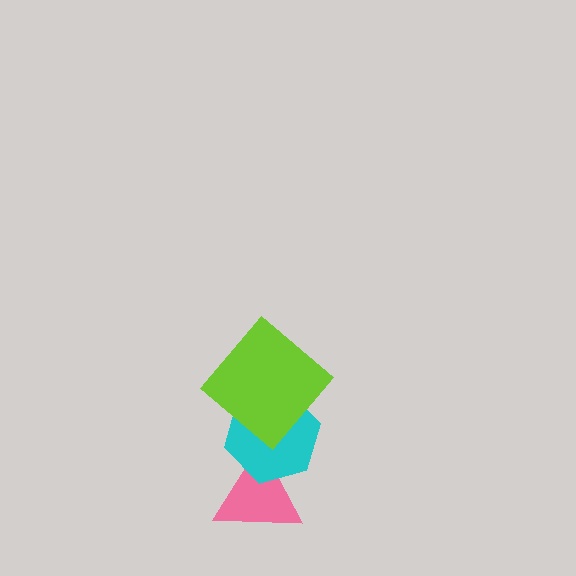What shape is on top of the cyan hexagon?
The lime diamond is on top of the cyan hexagon.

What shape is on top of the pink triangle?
The cyan hexagon is on top of the pink triangle.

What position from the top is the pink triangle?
The pink triangle is 3rd from the top.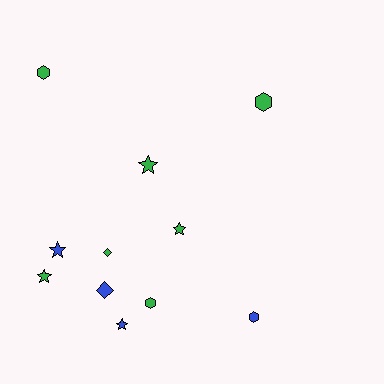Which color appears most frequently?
Green, with 7 objects.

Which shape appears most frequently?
Star, with 5 objects.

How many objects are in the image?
There are 11 objects.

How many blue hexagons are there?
There is 1 blue hexagon.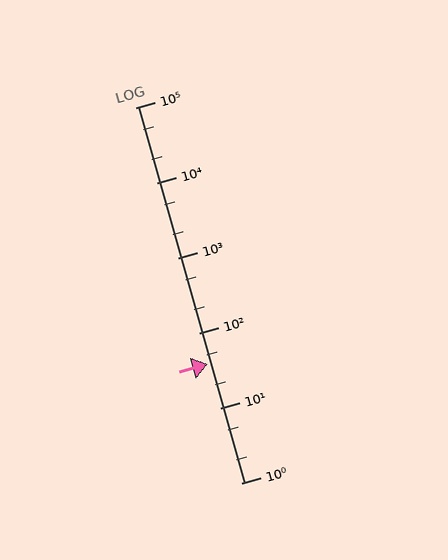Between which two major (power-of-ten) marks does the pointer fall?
The pointer is between 10 and 100.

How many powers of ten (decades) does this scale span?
The scale spans 5 decades, from 1 to 100000.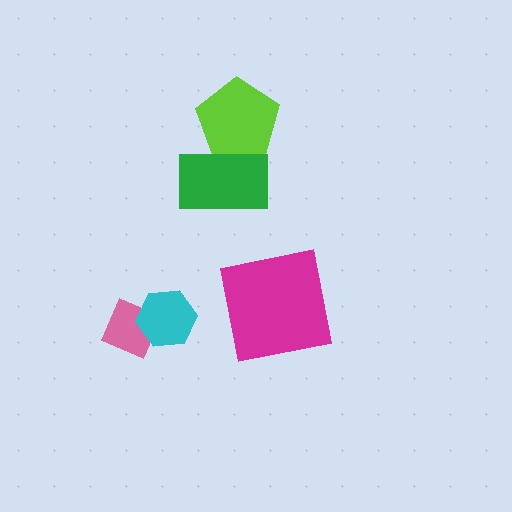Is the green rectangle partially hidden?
No, no other shape covers it.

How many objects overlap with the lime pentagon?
1 object overlaps with the lime pentagon.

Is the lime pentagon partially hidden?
Yes, it is partially covered by another shape.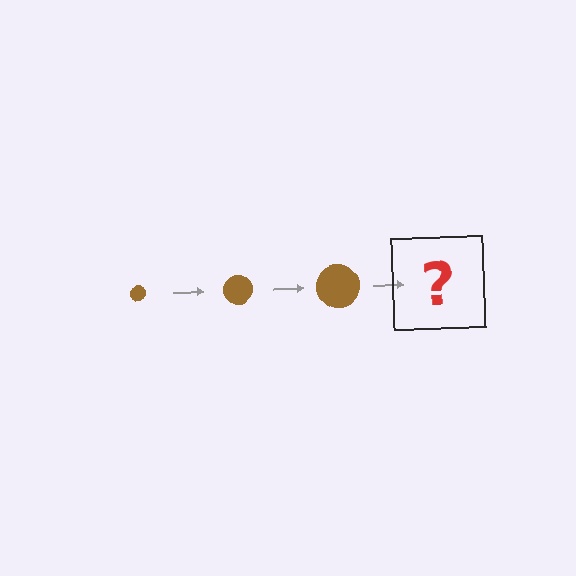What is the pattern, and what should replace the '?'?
The pattern is that the circle gets progressively larger each step. The '?' should be a brown circle, larger than the previous one.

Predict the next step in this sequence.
The next step is a brown circle, larger than the previous one.